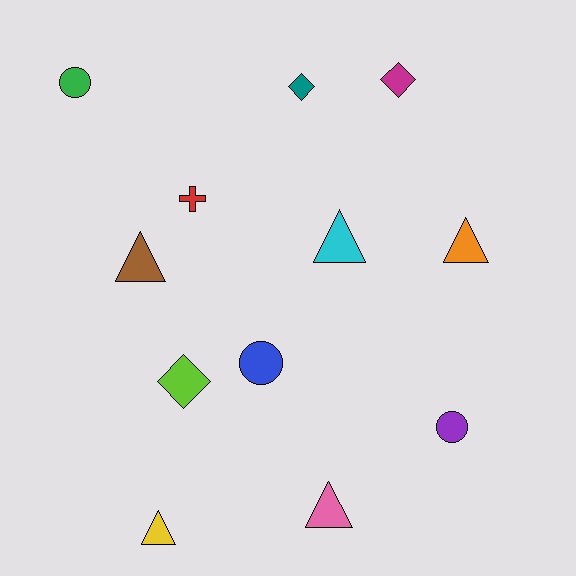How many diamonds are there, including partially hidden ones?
There are 3 diamonds.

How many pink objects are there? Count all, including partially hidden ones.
There is 1 pink object.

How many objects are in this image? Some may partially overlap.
There are 12 objects.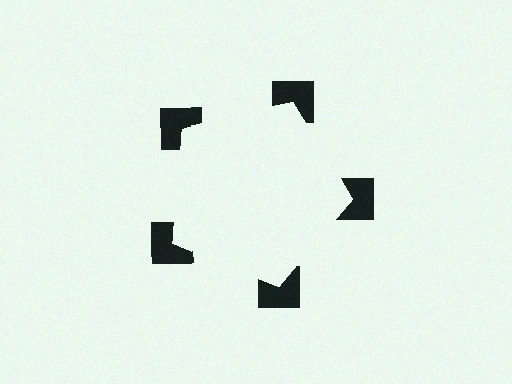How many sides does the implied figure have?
5 sides.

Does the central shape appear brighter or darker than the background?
It typically appears slightly brighter than the background, even though no actual brightness change is drawn.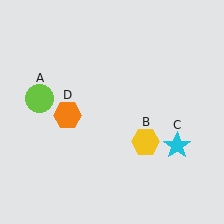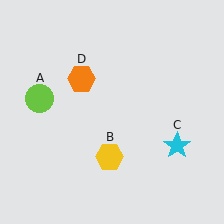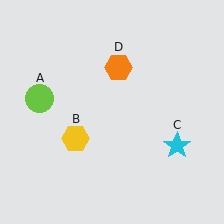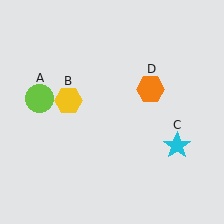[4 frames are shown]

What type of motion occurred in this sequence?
The yellow hexagon (object B), orange hexagon (object D) rotated clockwise around the center of the scene.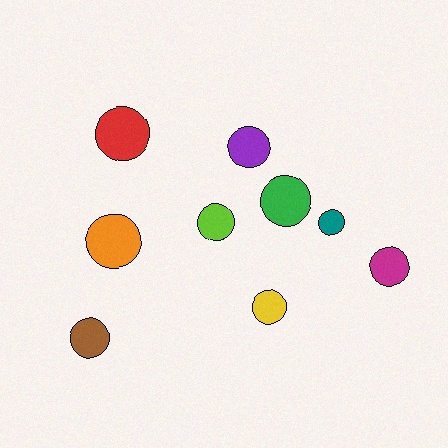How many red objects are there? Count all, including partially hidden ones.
There is 1 red object.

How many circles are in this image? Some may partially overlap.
There are 9 circles.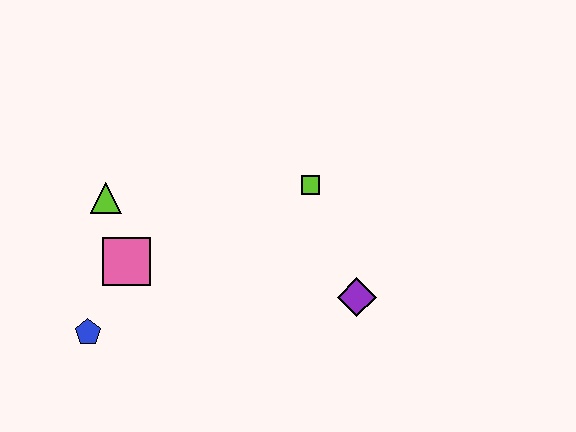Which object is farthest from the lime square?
The blue pentagon is farthest from the lime square.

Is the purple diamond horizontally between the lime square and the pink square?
No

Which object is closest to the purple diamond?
The lime square is closest to the purple diamond.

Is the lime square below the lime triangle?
No